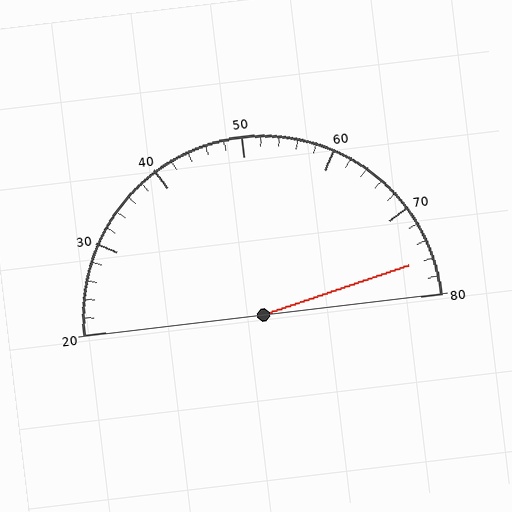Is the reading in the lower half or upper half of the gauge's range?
The reading is in the upper half of the range (20 to 80).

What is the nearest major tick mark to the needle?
The nearest major tick mark is 80.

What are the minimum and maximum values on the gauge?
The gauge ranges from 20 to 80.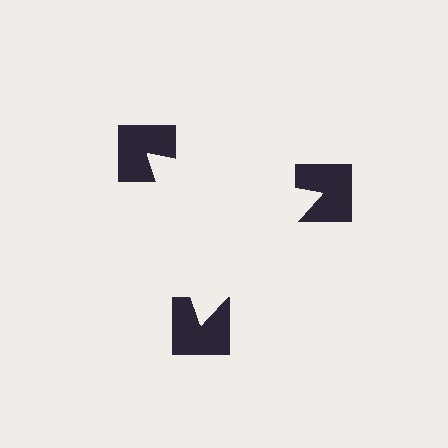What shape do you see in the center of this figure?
An illusory triangle — its edges are inferred from the aligned wedge cuts in the notched squares, not physically drawn.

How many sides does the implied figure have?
3 sides.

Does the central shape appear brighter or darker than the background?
It typically appears slightly brighter than the background, even though no actual brightness change is drawn.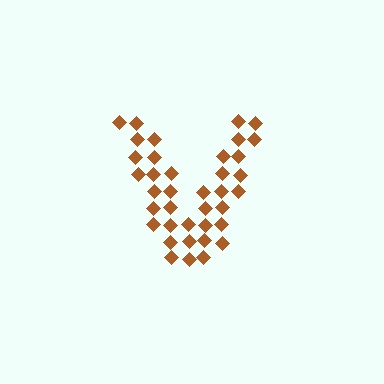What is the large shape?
The large shape is the letter V.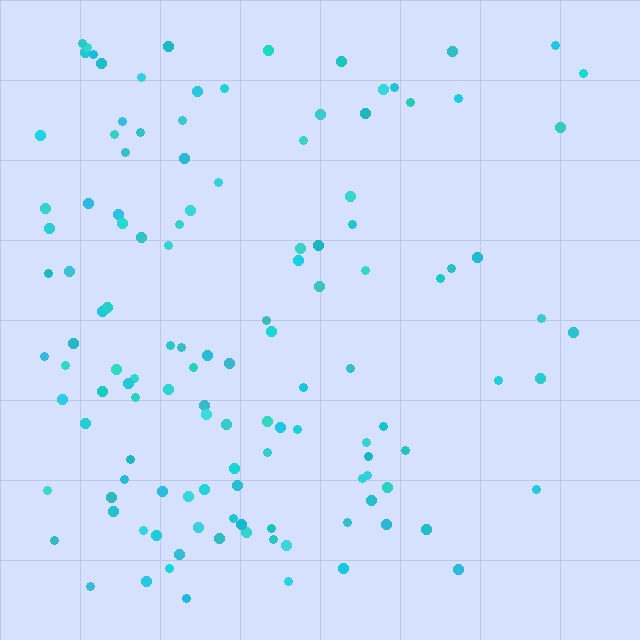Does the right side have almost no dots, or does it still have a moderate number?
Still a moderate number, just noticeably fewer than the left.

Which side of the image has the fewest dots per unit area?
The right.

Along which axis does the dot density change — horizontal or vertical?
Horizontal.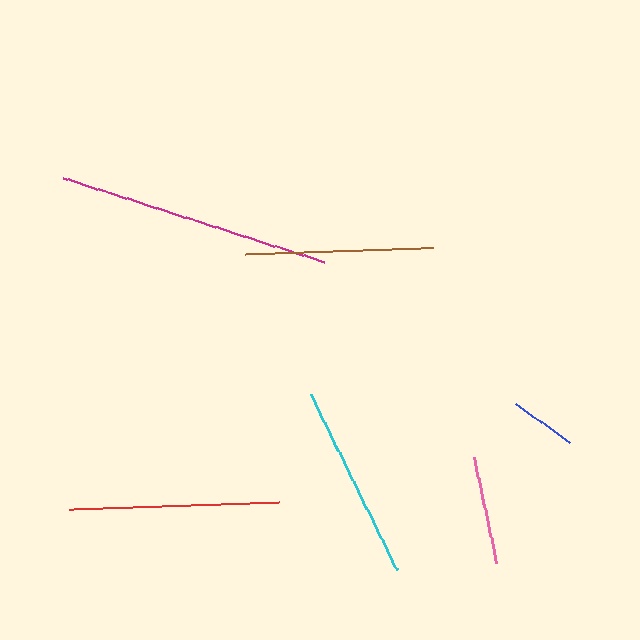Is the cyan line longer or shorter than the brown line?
The cyan line is longer than the brown line.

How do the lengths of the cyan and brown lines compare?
The cyan and brown lines are approximately the same length.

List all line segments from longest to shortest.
From longest to shortest: magenta, red, cyan, brown, pink, blue.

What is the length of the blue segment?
The blue segment is approximately 66 pixels long.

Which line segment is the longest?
The magenta line is the longest at approximately 274 pixels.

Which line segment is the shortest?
The blue line is the shortest at approximately 66 pixels.